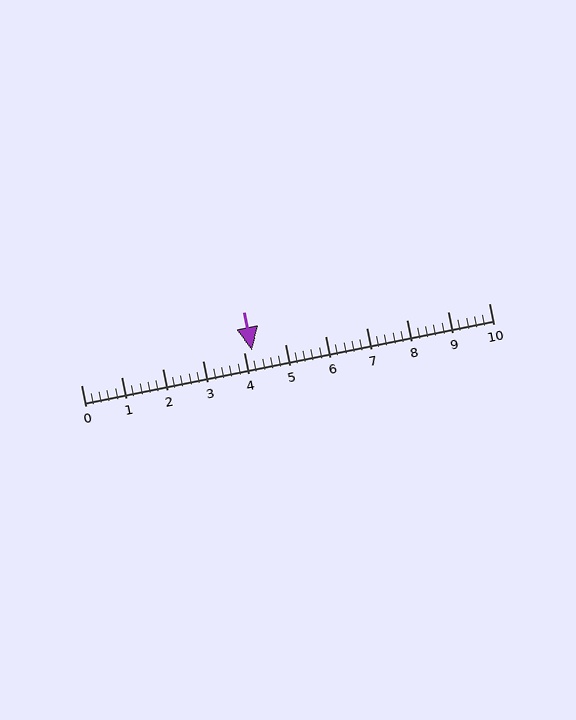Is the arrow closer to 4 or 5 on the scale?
The arrow is closer to 4.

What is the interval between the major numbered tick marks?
The major tick marks are spaced 1 units apart.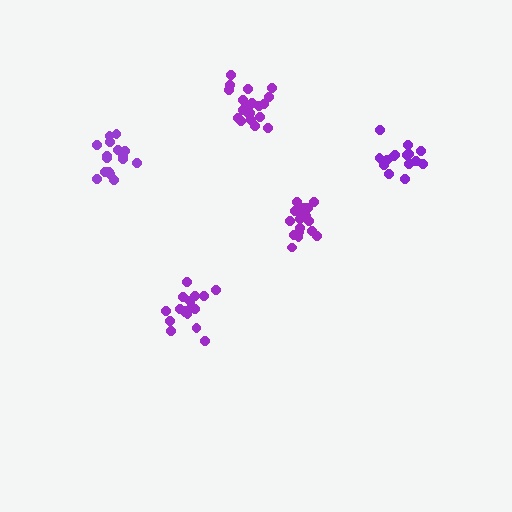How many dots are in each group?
Group 1: 17 dots, Group 2: 20 dots, Group 3: 15 dots, Group 4: 16 dots, Group 5: 19 dots (87 total).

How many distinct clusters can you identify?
There are 5 distinct clusters.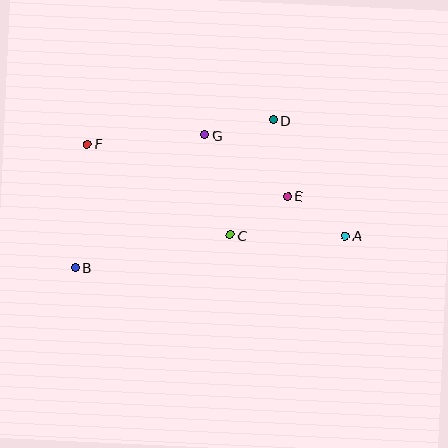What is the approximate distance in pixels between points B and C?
The distance between B and C is approximately 158 pixels.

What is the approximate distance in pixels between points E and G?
The distance between E and G is approximately 103 pixels.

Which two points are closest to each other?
Points C and E are closest to each other.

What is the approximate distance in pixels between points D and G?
The distance between D and G is approximately 70 pixels.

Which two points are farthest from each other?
Points A and F are farthest from each other.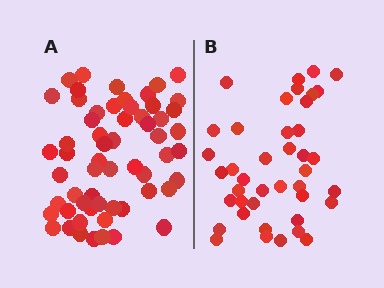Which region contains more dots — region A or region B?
Region A (the left region) has more dots.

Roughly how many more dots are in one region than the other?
Region A has approximately 20 more dots than region B.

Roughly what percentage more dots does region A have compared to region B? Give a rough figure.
About 45% more.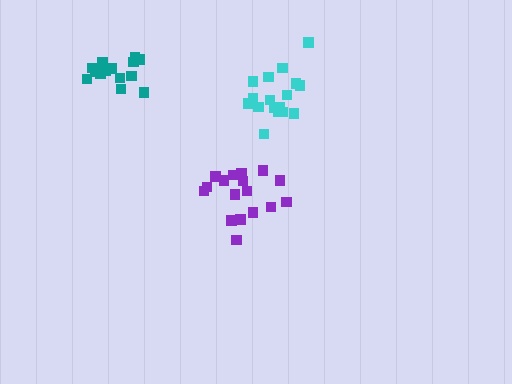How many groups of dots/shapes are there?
There are 3 groups.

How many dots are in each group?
Group 1: 17 dots, Group 2: 17 dots, Group 3: 15 dots (49 total).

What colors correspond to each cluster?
The clusters are colored: cyan, purple, teal.